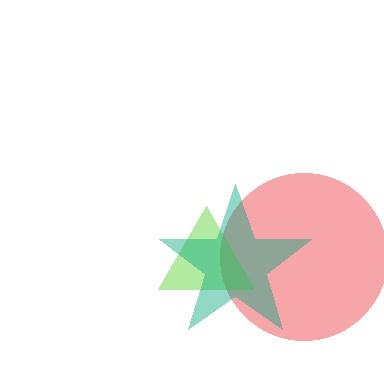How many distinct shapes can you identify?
There are 3 distinct shapes: a red circle, a lime triangle, a teal star.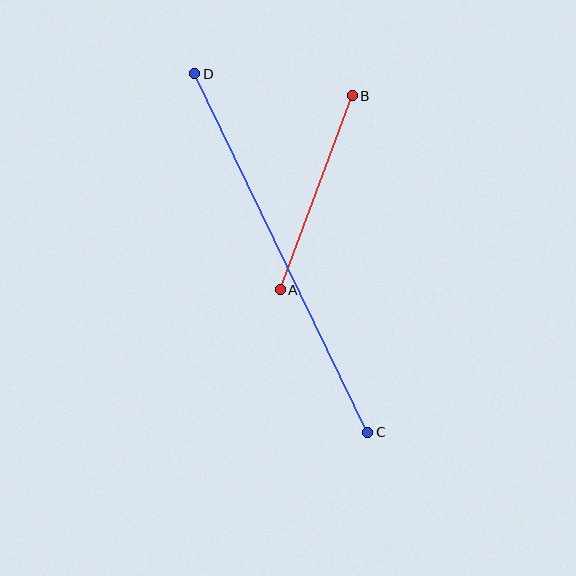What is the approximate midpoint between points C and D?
The midpoint is at approximately (281, 253) pixels.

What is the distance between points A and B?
The distance is approximately 207 pixels.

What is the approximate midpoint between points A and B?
The midpoint is at approximately (316, 193) pixels.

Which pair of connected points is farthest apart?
Points C and D are farthest apart.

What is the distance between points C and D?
The distance is approximately 398 pixels.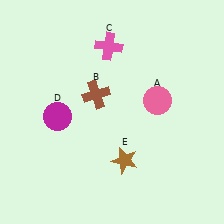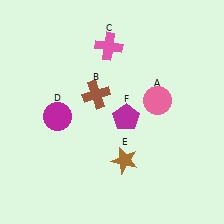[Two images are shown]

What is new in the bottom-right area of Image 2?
A magenta pentagon (F) was added in the bottom-right area of Image 2.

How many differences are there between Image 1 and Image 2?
There is 1 difference between the two images.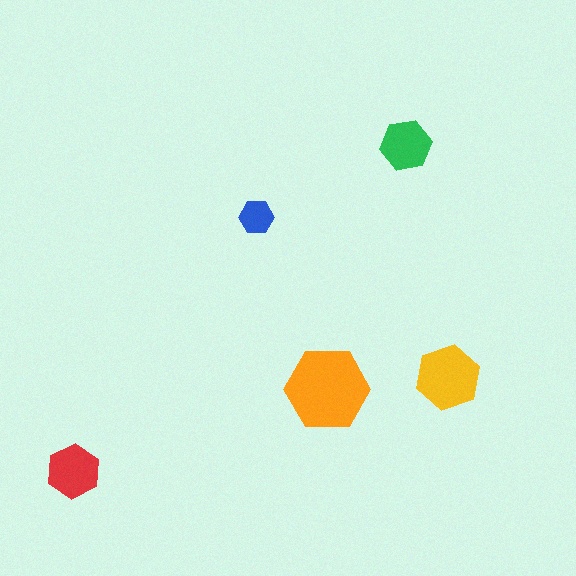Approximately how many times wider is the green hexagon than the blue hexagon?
About 1.5 times wider.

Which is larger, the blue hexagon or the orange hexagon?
The orange one.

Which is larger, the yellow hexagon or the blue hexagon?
The yellow one.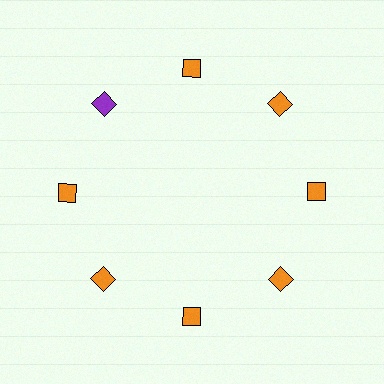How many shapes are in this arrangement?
There are 8 shapes arranged in a ring pattern.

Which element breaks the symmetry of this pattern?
The purple diamond at roughly the 10 o'clock position breaks the symmetry. All other shapes are orange diamonds.